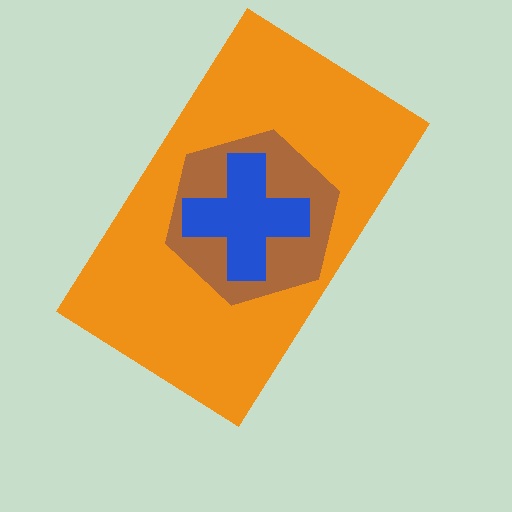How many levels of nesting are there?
3.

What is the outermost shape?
The orange rectangle.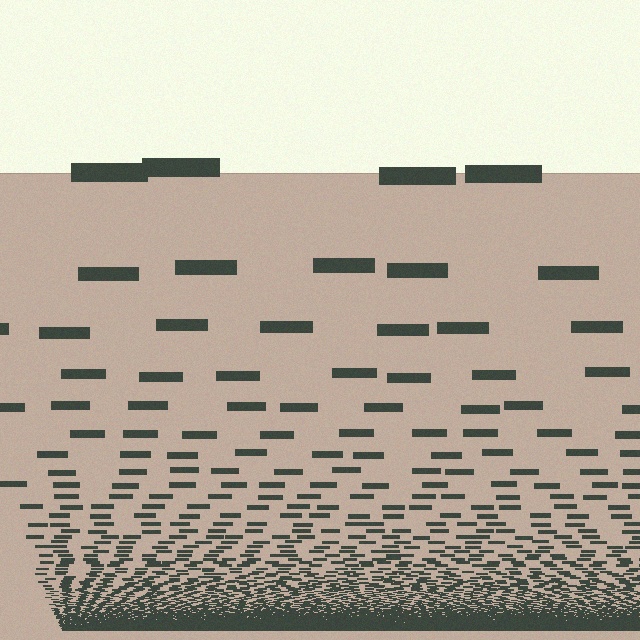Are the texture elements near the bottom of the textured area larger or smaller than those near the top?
Smaller. The gradient is inverted — elements near the bottom are smaller and denser.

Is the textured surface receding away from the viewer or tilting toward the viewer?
The surface appears to tilt toward the viewer. Texture elements get larger and sparser toward the top.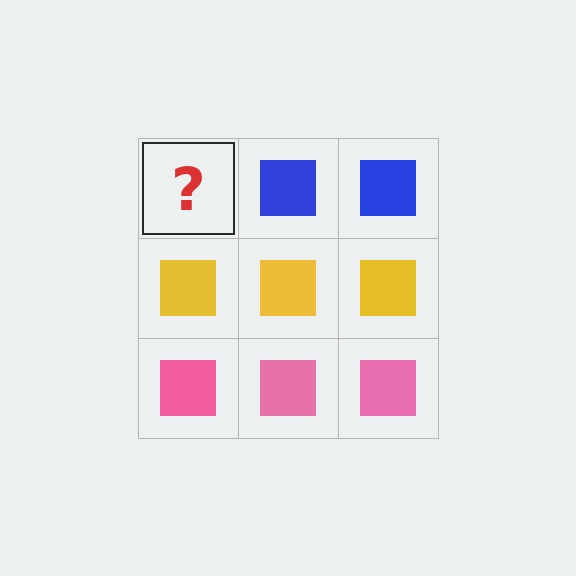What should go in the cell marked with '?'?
The missing cell should contain a blue square.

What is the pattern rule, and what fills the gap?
The rule is that each row has a consistent color. The gap should be filled with a blue square.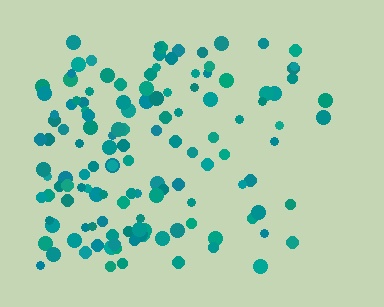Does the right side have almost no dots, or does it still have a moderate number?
Still a moderate number, just noticeably fewer than the left.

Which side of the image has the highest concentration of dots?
The left.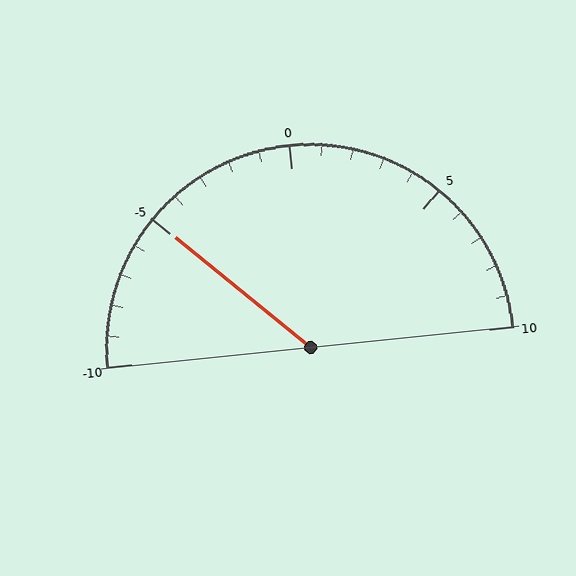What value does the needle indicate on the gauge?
The needle indicates approximately -5.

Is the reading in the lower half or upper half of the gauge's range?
The reading is in the lower half of the range (-10 to 10).